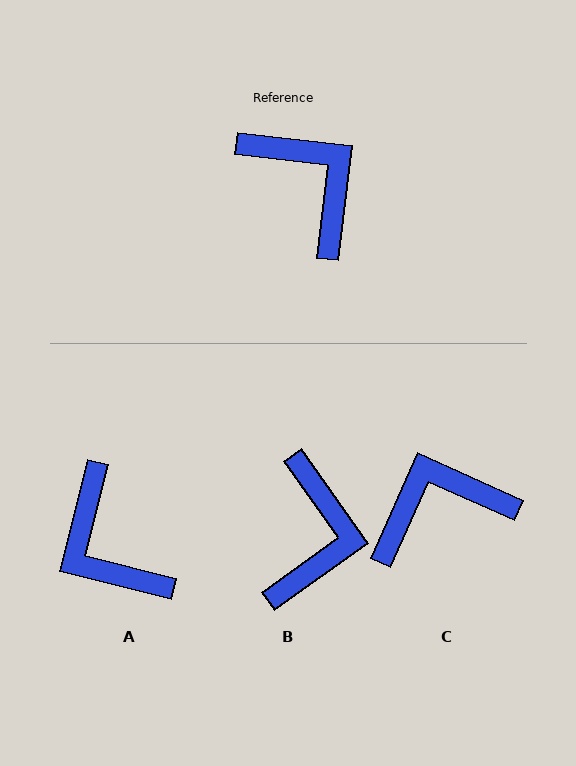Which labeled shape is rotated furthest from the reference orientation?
A, about 173 degrees away.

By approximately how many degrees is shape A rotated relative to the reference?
Approximately 173 degrees counter-clockwise.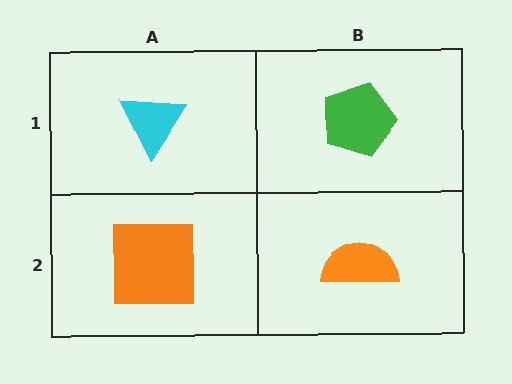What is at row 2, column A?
An orange square.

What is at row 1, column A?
A cyan triangle.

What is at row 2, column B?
An orange semicircle.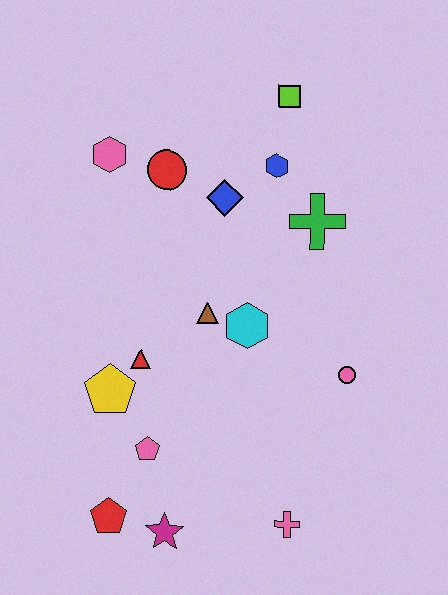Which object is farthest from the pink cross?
The lime square is farthest from the pink cross.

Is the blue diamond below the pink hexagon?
Yes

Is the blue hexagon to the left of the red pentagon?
No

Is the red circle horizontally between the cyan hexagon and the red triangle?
Yes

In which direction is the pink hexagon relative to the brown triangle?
The pink hexagon is above the brown triangle.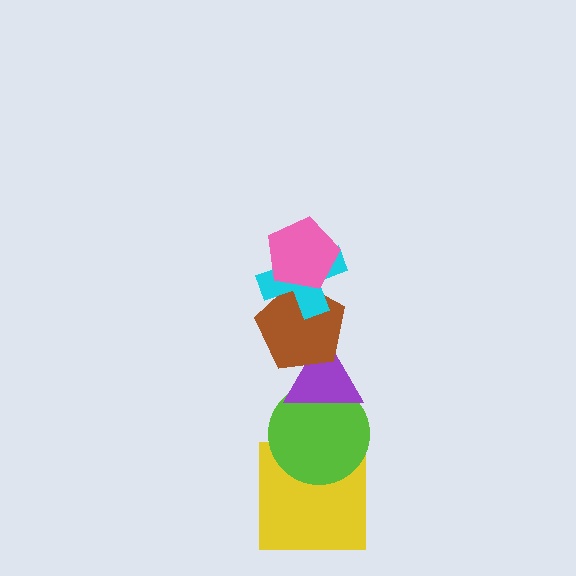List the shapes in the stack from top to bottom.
From top to bottom: the pink pentagon, the cyan cross, the brown pentagon, the purple triangle, the lime circle, the yellow square.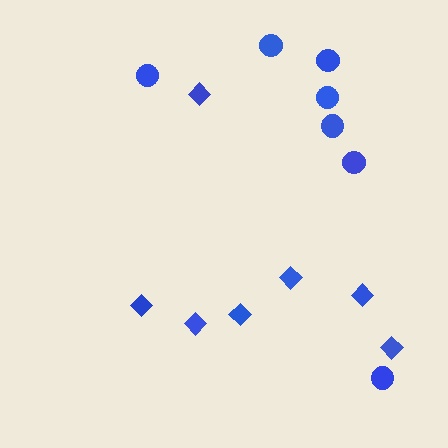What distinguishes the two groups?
There are 2 groups: one group of diamonds (7) and one group of circles (7).